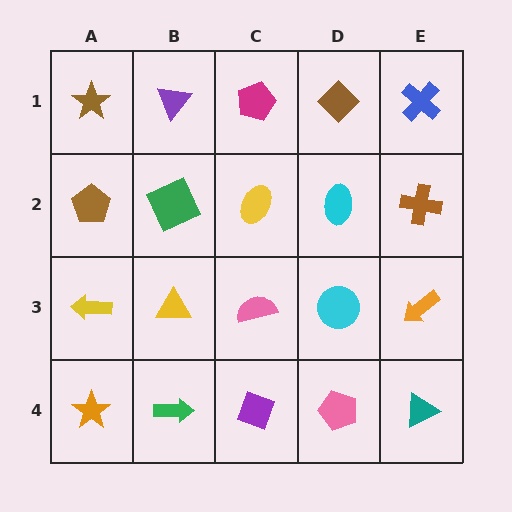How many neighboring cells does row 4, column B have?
3.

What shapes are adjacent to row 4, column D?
A cyan circle (row 3, column D), a purple diamond (row 4, column C), a teal triangle (row 4, column E).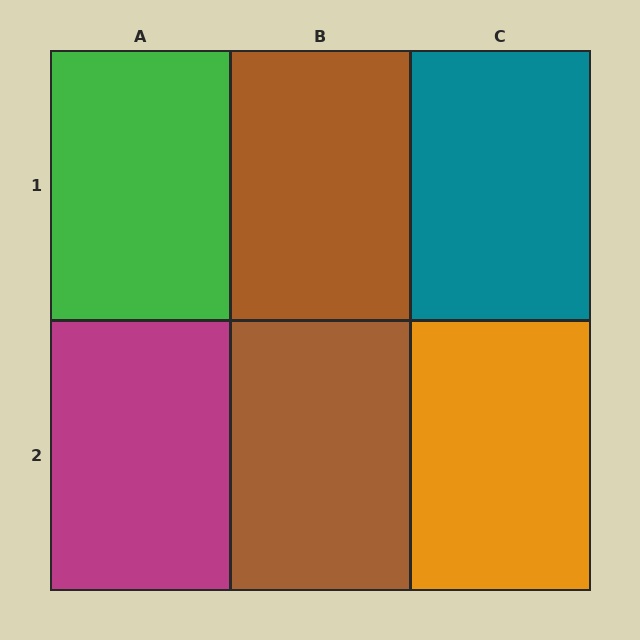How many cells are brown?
2 cells are brown.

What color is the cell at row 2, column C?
Orange.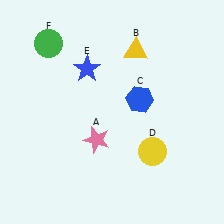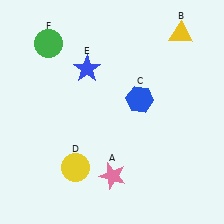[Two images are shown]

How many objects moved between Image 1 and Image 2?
3 objects moved between the two images.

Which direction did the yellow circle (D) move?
The yellow circle (D) moved left.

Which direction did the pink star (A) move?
The pink star (A) moved down.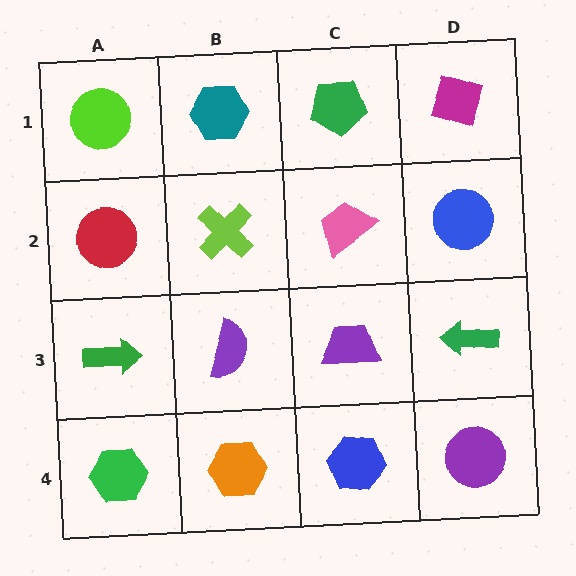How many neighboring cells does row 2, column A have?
3.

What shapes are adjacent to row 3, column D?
A blue circle (row 2, column D), a purple circle (row 4, column D), a purple trapezoid (row 3, column C).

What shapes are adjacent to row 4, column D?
A green arrow (row 3, column D), a blue hexagon (row 4, column C).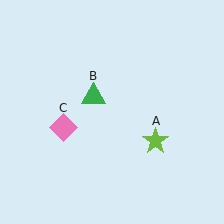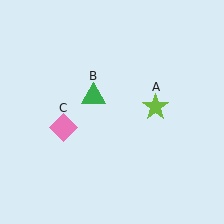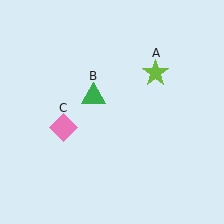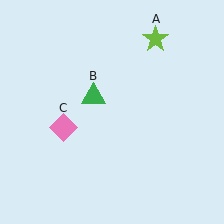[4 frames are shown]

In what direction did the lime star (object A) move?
The lime star (object A) moved up.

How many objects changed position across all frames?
1 object changed position: lime star (object A).